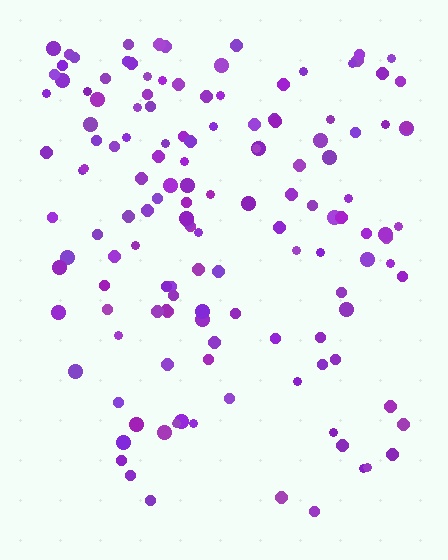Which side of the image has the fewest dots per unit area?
The bottom.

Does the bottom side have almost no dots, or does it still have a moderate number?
Still a moderate number, just noticeably fewer than the top.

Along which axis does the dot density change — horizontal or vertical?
Vertical.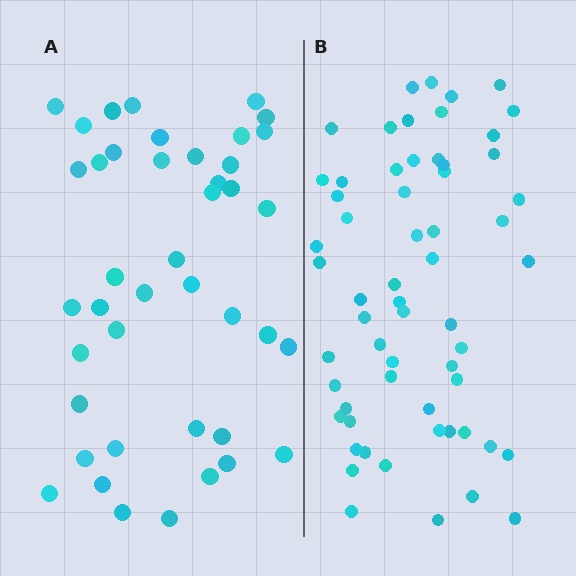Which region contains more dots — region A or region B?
Region B (the right region) has more dots.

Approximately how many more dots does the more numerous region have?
Region B has approximately 20 more dots than region A.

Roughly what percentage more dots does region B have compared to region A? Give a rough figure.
About 45% more.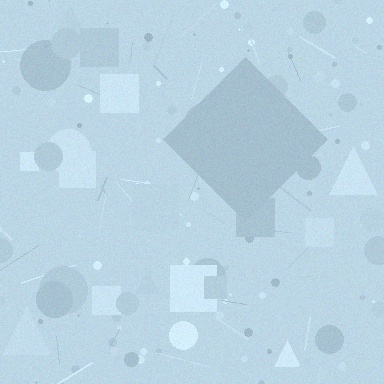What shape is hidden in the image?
A diamond is hidden in the image.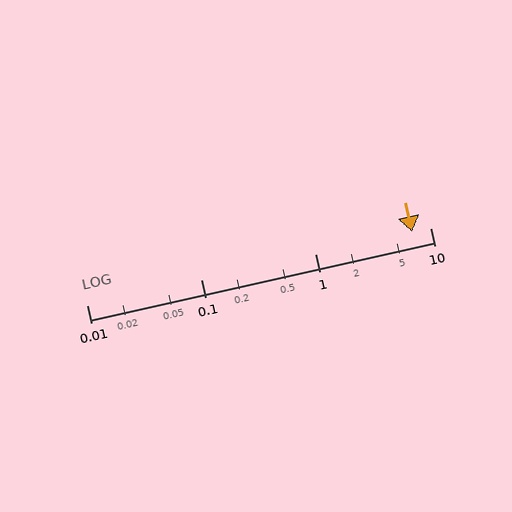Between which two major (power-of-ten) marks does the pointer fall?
The pointer is between 1 and 10.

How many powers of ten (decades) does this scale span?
The scale spans 3 decades, from 0.01 to 10.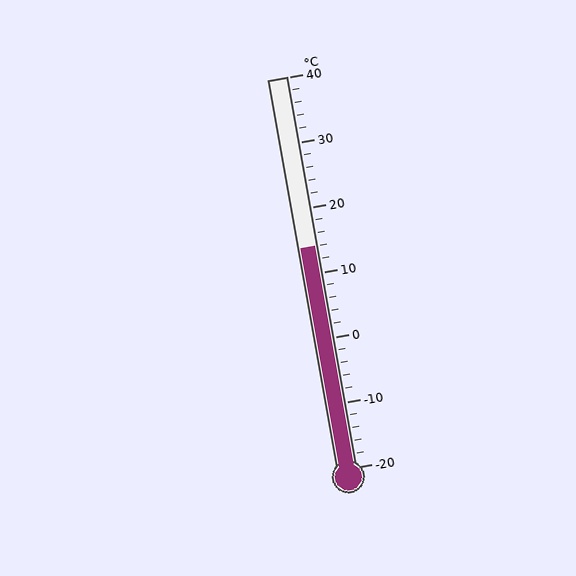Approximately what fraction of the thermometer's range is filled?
The thermometer is filled to approximately 55% of its range.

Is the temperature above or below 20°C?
The temperature is below 20°C.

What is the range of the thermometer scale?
The thermometer scale ranges from -20°C to 40°C.